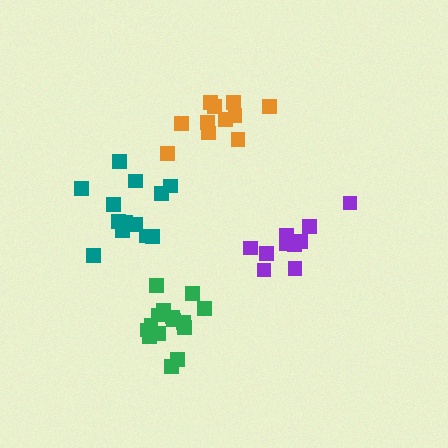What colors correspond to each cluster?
The clusters are colored: green, teal, purple, orange.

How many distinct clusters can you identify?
There are 4 distinct clusters.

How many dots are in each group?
Group 1: 15 dots, Group 2: 13 dots, Group 3: 10 dots, Group 4: 11 dots (49 total).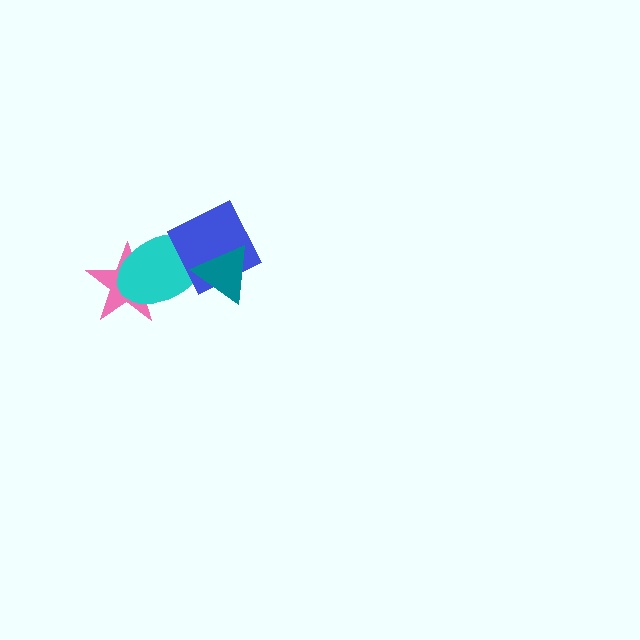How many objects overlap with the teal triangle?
2 objects overlap with the teal triangle.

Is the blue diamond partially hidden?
Yes, it is partially covered by another shape.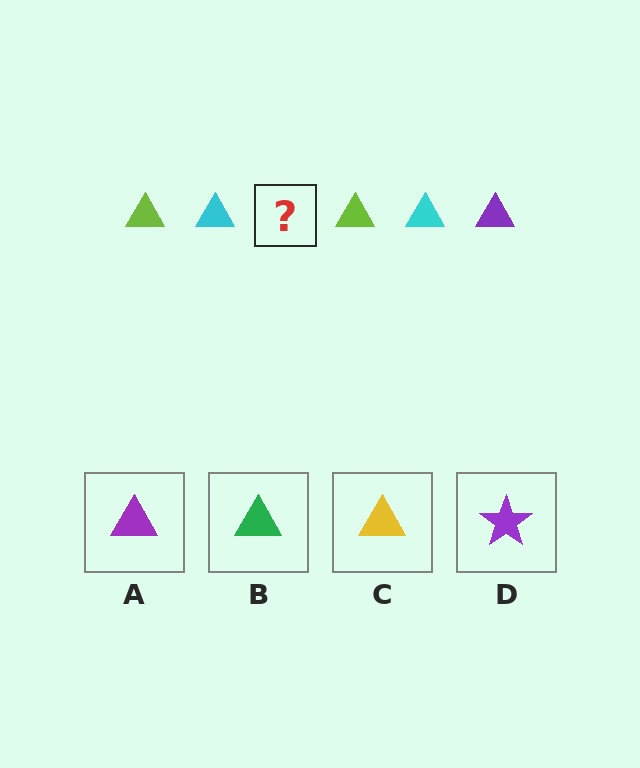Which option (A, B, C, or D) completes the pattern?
A.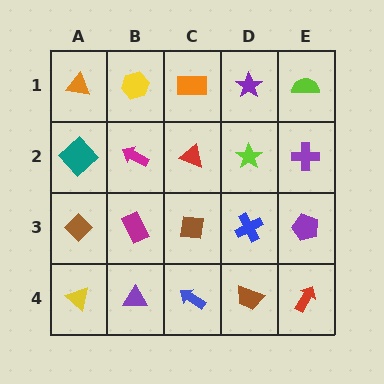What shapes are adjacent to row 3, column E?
A purple cross (row 2, column E), a red arrow (row 4, column E), a blue cross (row 3, column D).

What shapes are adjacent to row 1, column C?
A red triangle (row 2, column C), a yellow hexagon (row 1, column B), a purple star (row 1, column D).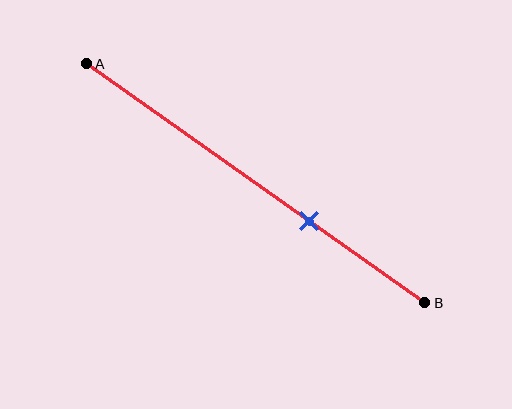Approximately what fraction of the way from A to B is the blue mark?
The blue mark is approximately 65% of the way from A to B.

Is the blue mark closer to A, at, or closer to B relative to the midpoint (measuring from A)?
The blue mark is closer to point B than the midpoint of segment AB.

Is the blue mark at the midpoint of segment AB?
No, the mark is at about 65% from A, not at the 50% midpoint.